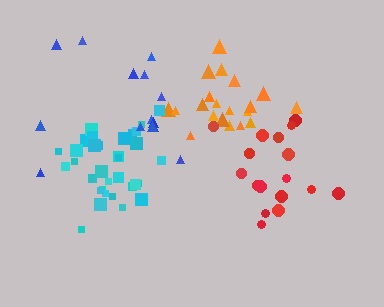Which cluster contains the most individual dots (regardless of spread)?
Cyan (33).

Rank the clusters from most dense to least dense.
cyan, red, orange, blue.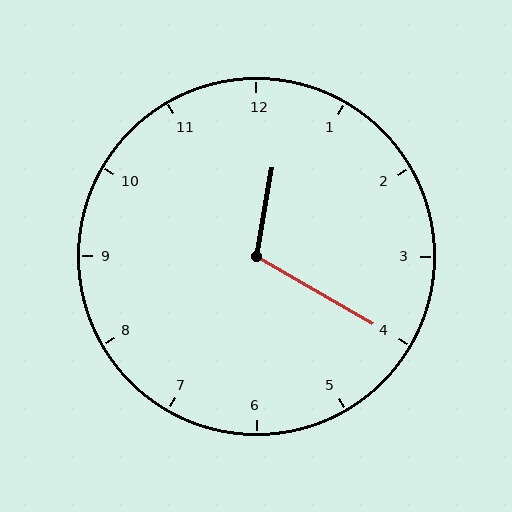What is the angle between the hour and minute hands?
Approximately 110 degrees.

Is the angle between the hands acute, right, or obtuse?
It is obtuse.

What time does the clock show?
12:20.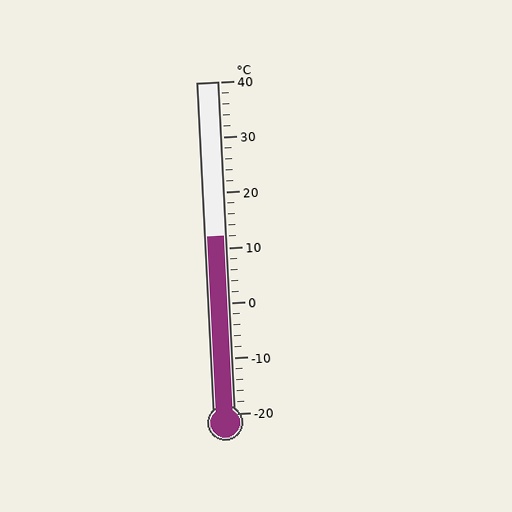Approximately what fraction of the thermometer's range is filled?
The thermometer is filled to approximately 55% of its range.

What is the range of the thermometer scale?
The thermometer scale ranges from -20°C to 40°C.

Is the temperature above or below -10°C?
The temperature is above -10°C.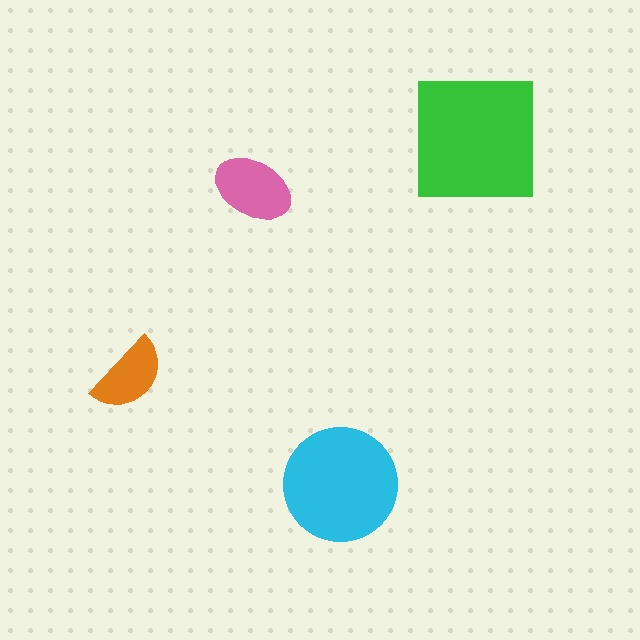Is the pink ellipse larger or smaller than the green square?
Smaller.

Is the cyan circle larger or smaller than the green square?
Smaller.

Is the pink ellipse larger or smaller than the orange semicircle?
Larger.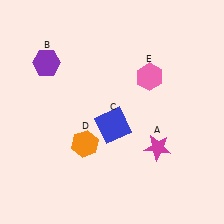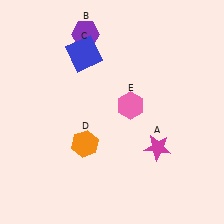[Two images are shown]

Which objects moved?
The objects that moved are: the purple hexagon (B), the blue square (C), the pink hexagon (E).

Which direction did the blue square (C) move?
The blue square (C) moved up.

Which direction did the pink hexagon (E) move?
The pink hexagon (E) moved down.